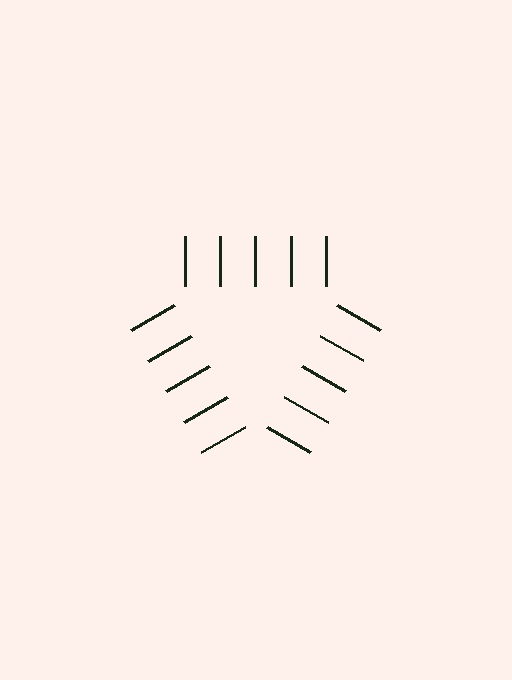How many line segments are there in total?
15 — 5 along each of the 3 edges.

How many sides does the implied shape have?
3 sides — the line-ends trace a triangle.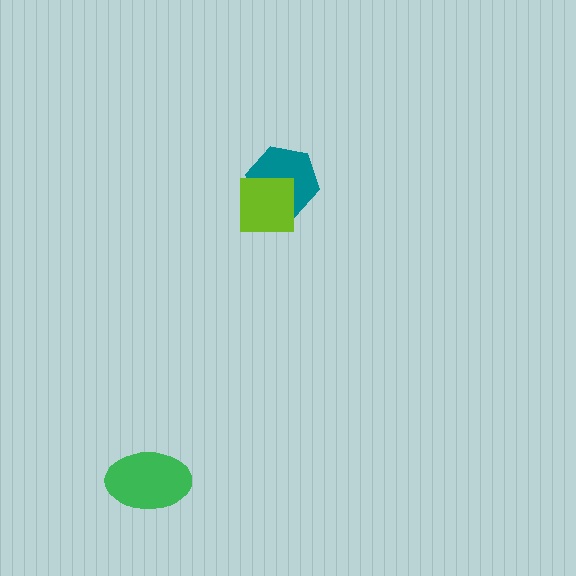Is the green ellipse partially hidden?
No, no other shape covers it.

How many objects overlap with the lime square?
1 object overlaps with the lime square.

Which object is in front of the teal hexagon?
The lime square is in front of the teal hexagon.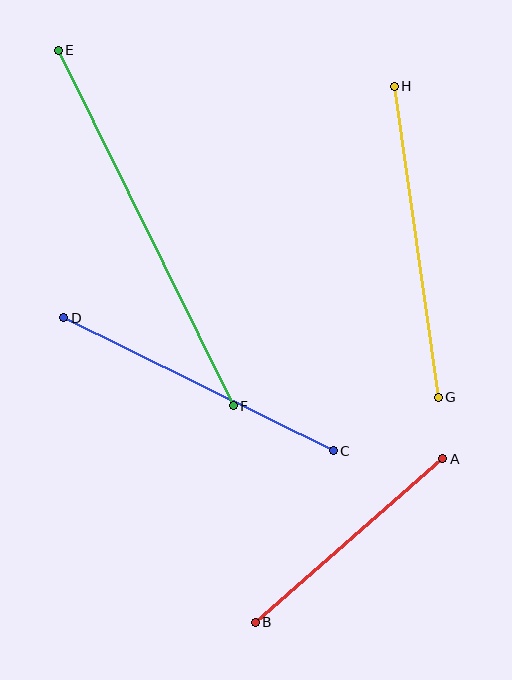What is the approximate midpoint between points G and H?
The midpoint is at approximately (416, 242) pixels.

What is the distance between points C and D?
The distance is approximately 300 pixels.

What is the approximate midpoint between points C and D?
The midpoint is at approximately (199, 384) pixels.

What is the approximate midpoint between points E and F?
The midpoint is at approximately (146, 228) pixels.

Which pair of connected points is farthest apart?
Points E and F are farthest apart.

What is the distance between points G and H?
The distance is approximately 314 pixels.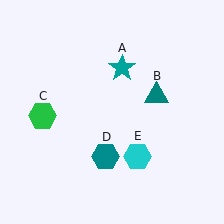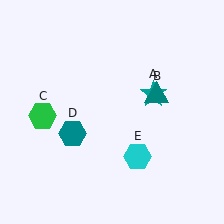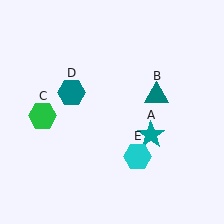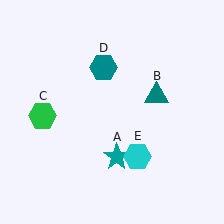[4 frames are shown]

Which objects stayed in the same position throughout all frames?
Teal triangle (object B) and green hexagon (object C) and cyan hexagon (object E) remained stationary.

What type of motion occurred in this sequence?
The teal star (object A), teal hexagon (object D) rotated clockwise around the center of the scene.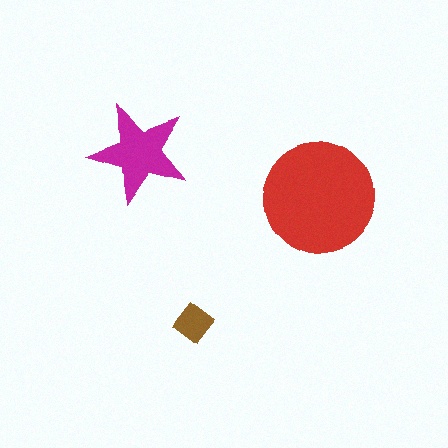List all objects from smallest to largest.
The brown diamond, the magenta star, the red circle.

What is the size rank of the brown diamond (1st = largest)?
3rd.